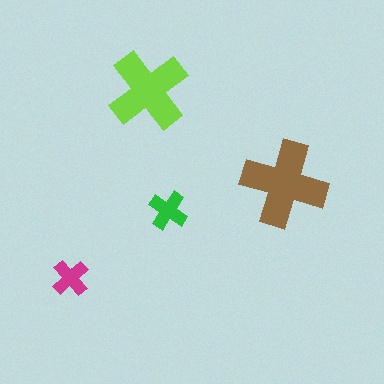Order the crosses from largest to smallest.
the brown one, the lime one, the green one, the magenta one.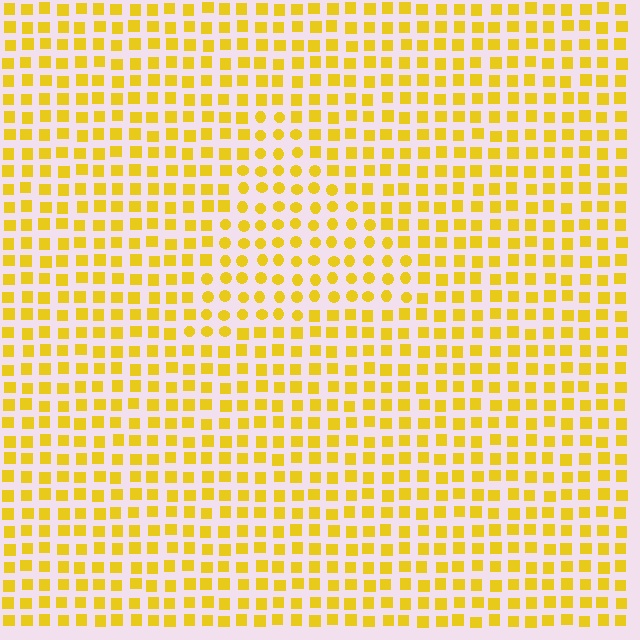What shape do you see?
I see a triangle.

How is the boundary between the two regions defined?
The boundary is defined by a change in element shape: circles inside vs. squares outside. All elements share the same color and spacing.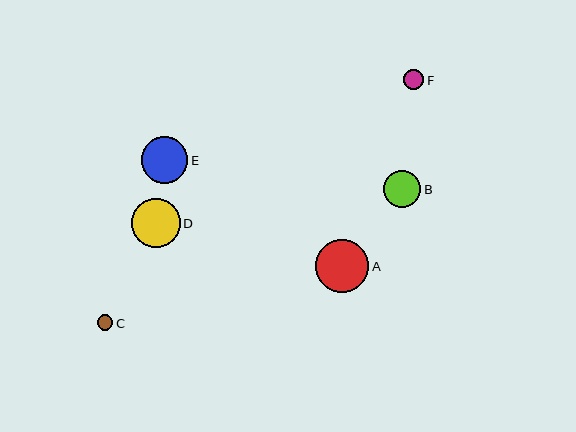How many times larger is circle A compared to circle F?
Circle A is approximately 2.7 times the size of circle F.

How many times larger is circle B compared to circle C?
Circle B is approximately 2.4 times the size of circle C.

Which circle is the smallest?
Circle C is the smallest with a size of approximately 16 pixels.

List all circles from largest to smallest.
From largest to smallest: A, D, E, B, F, C.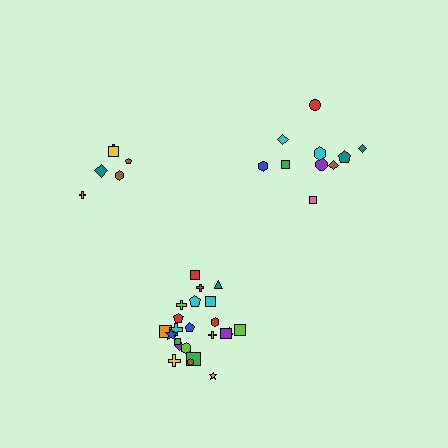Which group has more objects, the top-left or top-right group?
The top-right group.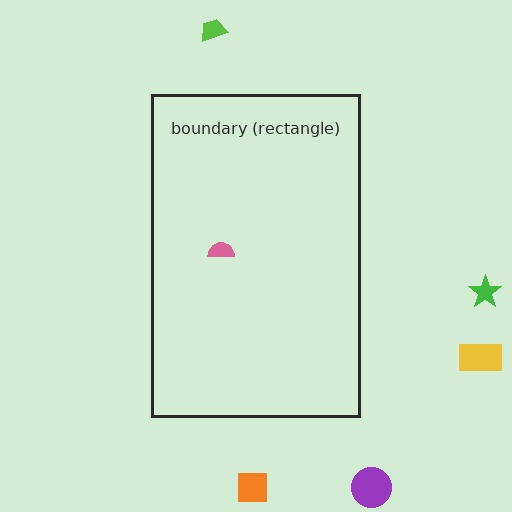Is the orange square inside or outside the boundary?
Outside.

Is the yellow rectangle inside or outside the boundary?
Outside.